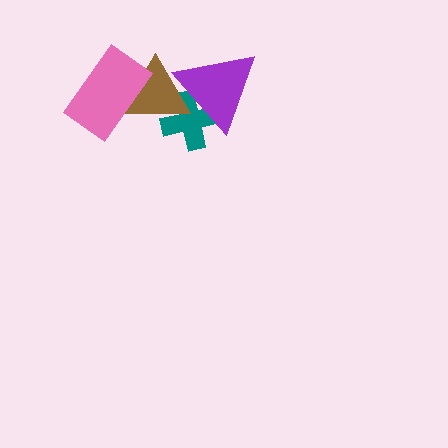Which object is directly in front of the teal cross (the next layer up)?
The brown triangle is directly in front of the teal cross.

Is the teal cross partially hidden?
Yes, it is partially covered by another shape.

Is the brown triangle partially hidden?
Yes, it is partially covered by another shape.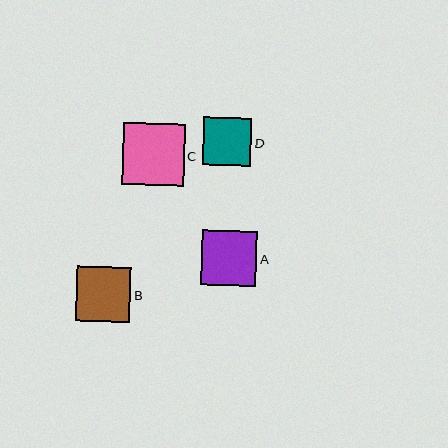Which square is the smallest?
Square D is the smallest with a size of approximately 48 pixels.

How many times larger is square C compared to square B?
Square C is approximately 1.1 times the size of square B.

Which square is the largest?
Square C is the largest with a size of approximately 62 pixels.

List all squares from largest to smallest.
From largest to smallest: C, A, B, D.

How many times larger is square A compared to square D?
Square A is approximately 1.1 times the size of square D.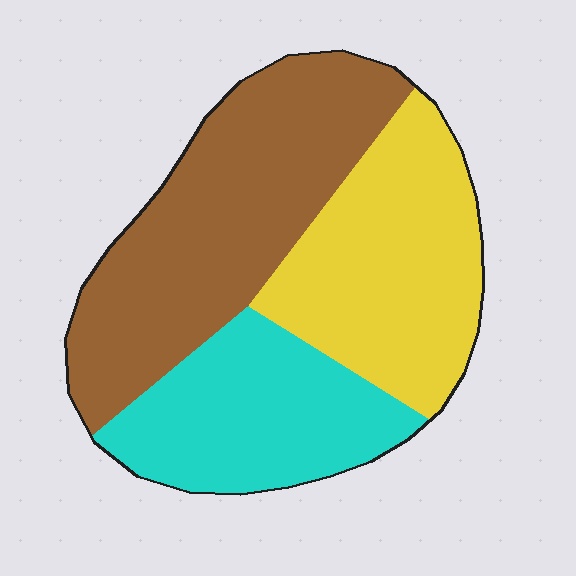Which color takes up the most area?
Brown, at roughly 40%.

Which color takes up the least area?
Cyan, at roughly 25%.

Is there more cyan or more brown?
Brown.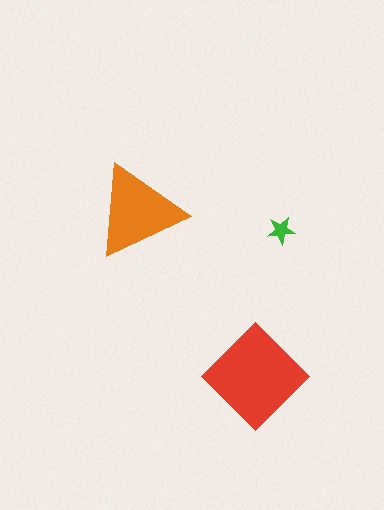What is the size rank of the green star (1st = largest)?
3rd.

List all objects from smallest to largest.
The green star, the orange triangle, the red diamond.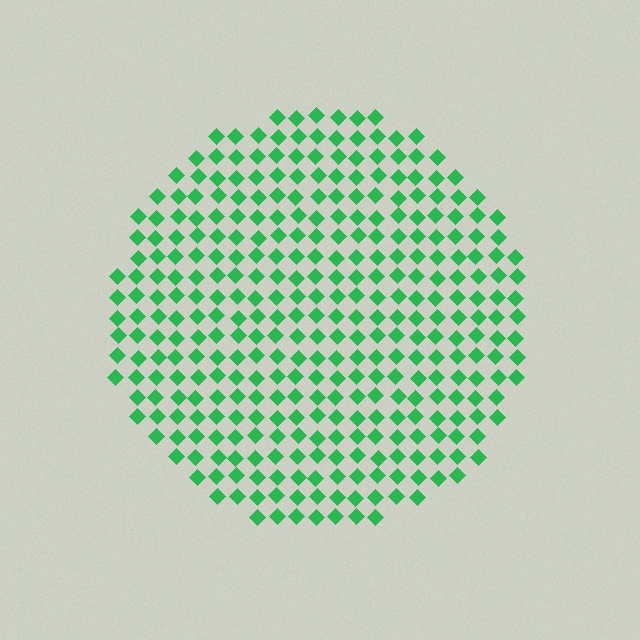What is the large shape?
The large shape is a circle.